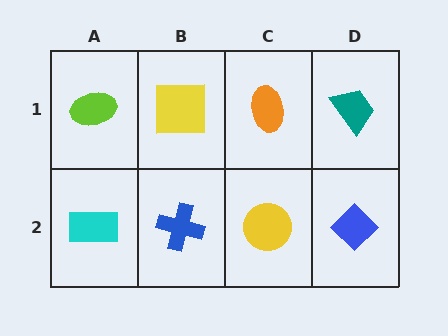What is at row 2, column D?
A blue diamond.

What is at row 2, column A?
A cyan rectangle.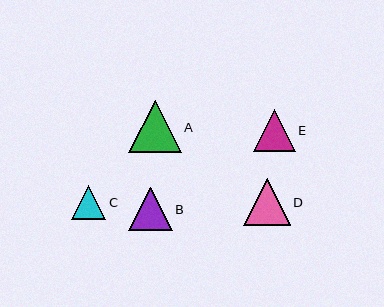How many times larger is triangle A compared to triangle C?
Triangle A is approximately 1.5 times the size of triangle C.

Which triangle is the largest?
Triangle A is the largest with a size of approximately 52 pixels.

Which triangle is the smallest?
Triangle C is the smallest with a size of approximately 35 pixels.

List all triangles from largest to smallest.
From largest to smallest: A, D, B, E, C.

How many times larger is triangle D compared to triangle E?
Triangle D is approximately 1.1 times the size of triangle E.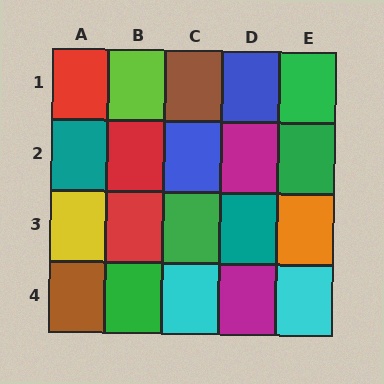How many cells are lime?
1 cell is lime.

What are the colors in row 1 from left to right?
Red, lime, brown, blue, green.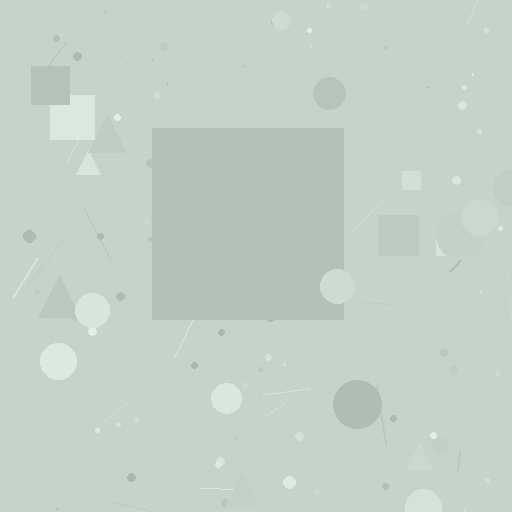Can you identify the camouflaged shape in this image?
The camouflaged shape is a square.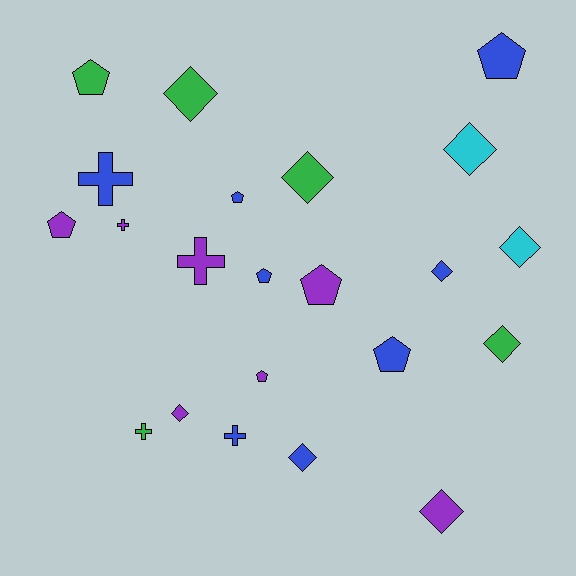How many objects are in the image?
There are 22 objects.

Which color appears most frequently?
Blue, with 8 objects.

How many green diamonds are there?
There are 3 green diamonds.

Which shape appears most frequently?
Diamond, with 9 objects.